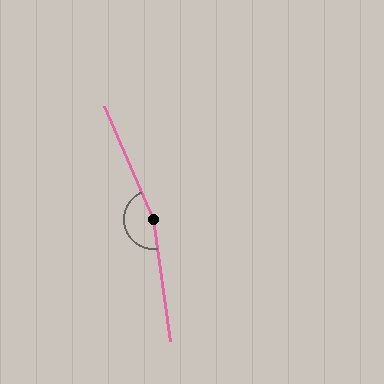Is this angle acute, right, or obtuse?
It is obtuse.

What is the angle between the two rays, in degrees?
Approximately 165 degrees.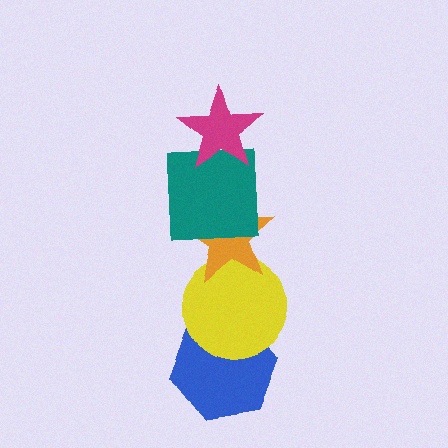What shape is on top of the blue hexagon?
The yellow circle is on top of the blue hexagon.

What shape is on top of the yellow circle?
The orange star is on top of the yellow circle.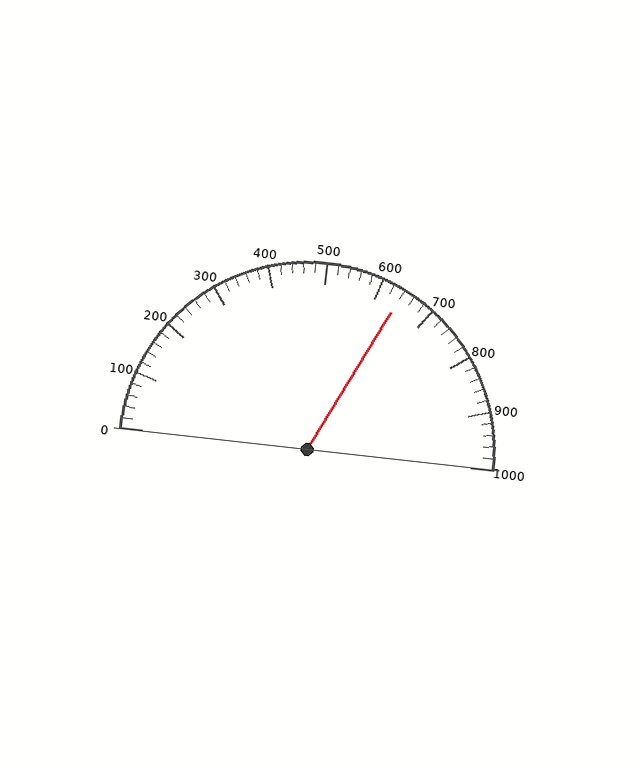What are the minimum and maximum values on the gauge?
The gauge ranges from 0 to 1000.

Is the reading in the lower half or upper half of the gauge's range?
The reading is in the upper half of the range (0 to 1000).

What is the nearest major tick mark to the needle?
The nearest major tick mark is 600.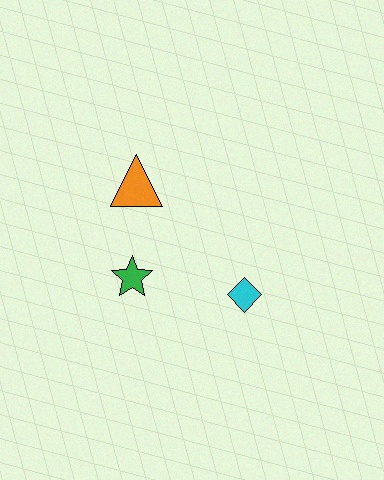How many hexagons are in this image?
There are no hexagons.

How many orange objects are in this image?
There is 1 orange object.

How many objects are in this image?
There are 3 objects.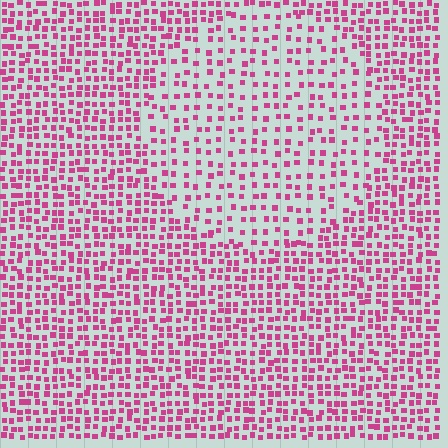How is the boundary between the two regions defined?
The boundary is defined by a change in element density (approximately 1.8x ratio). All elements are the same color, size, and shape.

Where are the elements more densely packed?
The elements are more densely packed outside the circle boundary.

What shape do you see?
I see a circle.